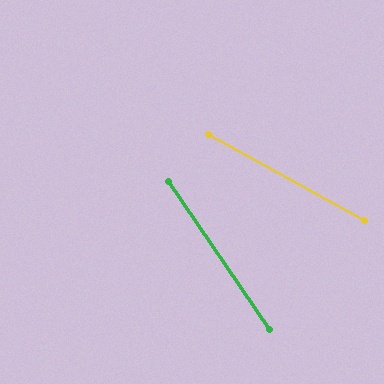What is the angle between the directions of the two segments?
Approximately 27 degrees.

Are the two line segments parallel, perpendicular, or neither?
Neither parallel nor perpendicular — they differ by about 27°.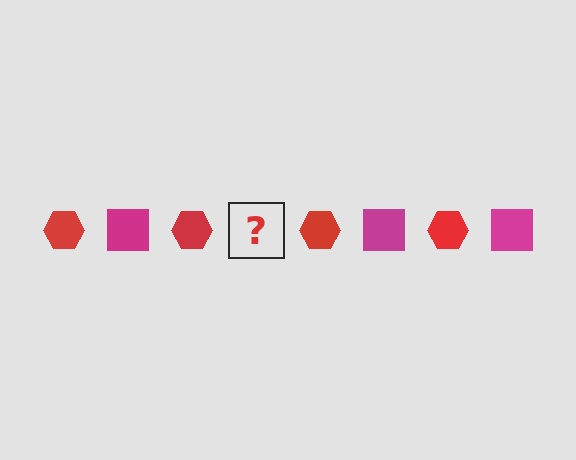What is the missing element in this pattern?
The missing element is a magenta square.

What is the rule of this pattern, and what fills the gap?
The rule is that the pattern alternates between red hexagon and magenta square. The gap should be filled with a magenta square.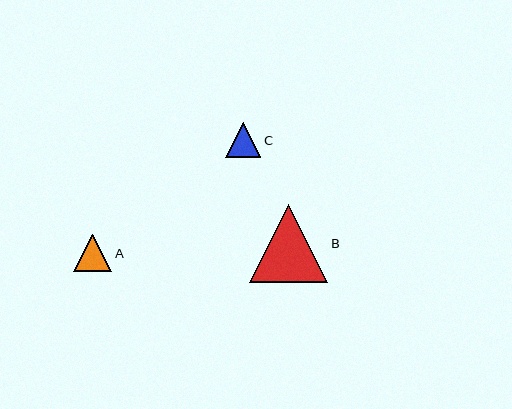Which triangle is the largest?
Triangle B is the largest with a size of approximately 79 pixels.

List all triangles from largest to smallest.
From largest to smallest: B, A, C.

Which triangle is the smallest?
Triangle C is the smallest with a size of approximately 35 pixels.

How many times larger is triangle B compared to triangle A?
Triangle B is approximately 2.1 times the size of triangle A.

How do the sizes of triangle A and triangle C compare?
Triangle A and triangle C are approximately the same size.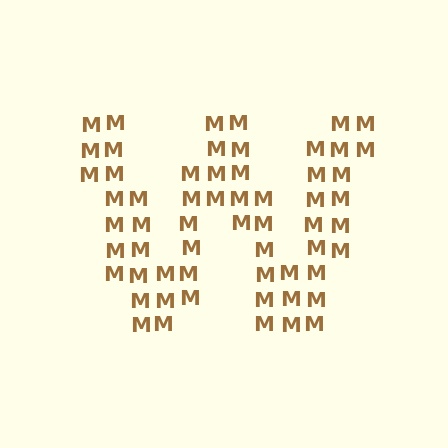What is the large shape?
The large shape is the letter W.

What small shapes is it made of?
It is made of small letter M's.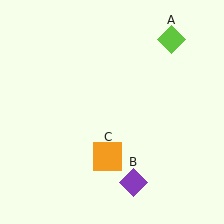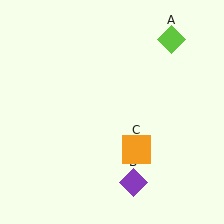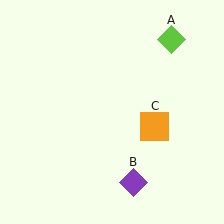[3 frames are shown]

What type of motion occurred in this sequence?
The orange square (object C) rotated counterclockwise around the center of the scene.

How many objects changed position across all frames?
1 object changed position: orange square (object C).